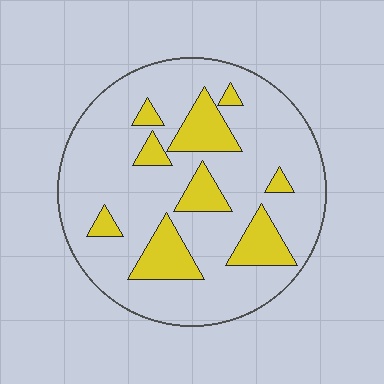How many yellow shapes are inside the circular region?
9.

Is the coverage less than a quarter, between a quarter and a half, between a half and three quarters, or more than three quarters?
Less than a quarter.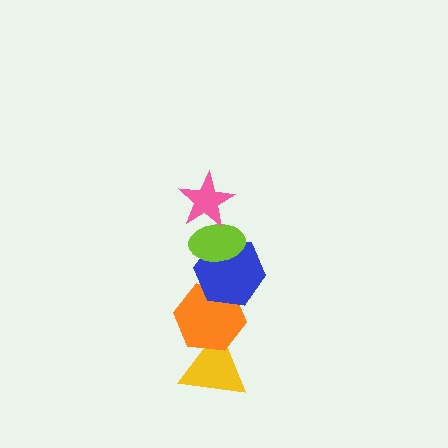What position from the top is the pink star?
The pink star is 1st from the top.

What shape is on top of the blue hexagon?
The lime ellipse is on top of the blue hexagon.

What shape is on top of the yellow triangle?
The orange hexagon is on top of the yellow triangle.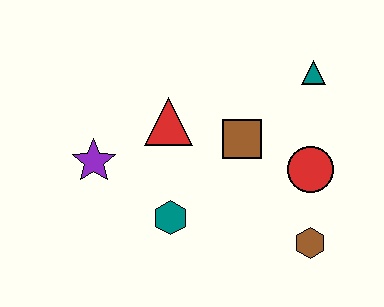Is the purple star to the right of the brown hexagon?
No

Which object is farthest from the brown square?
The purple star is farthest from the brown square.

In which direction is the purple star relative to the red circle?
The purple star is to the left of the red circle.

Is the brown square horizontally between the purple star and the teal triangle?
Yes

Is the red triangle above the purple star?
Yes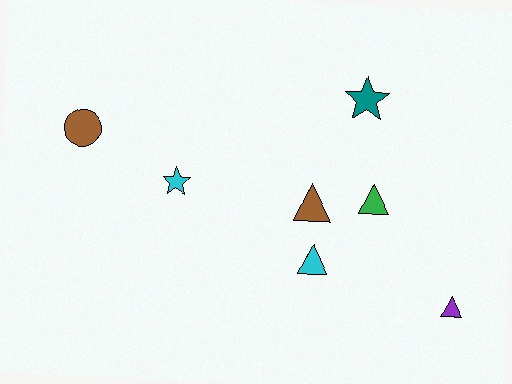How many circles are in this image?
There is 1 circle.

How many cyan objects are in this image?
There are 2 cyan objects.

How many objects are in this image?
There are 7 objects.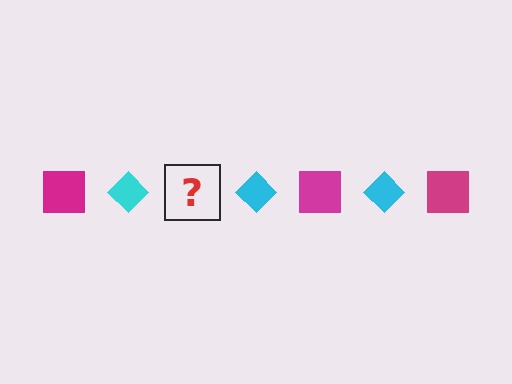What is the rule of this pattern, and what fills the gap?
The rule is that the pattern alternates between magenta square and cyan diamond. The gap should be filled with a magenta square.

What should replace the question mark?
The question mark should be replaced with a magenta square.